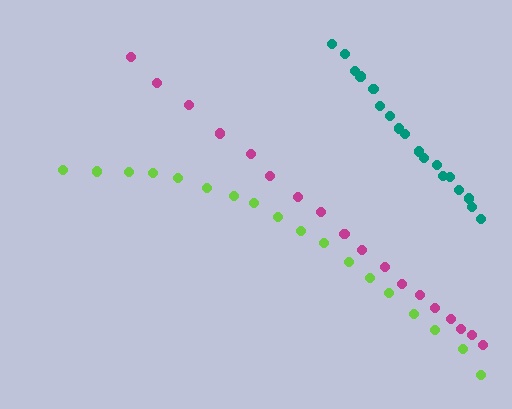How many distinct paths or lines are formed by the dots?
There are 3 distinct paths.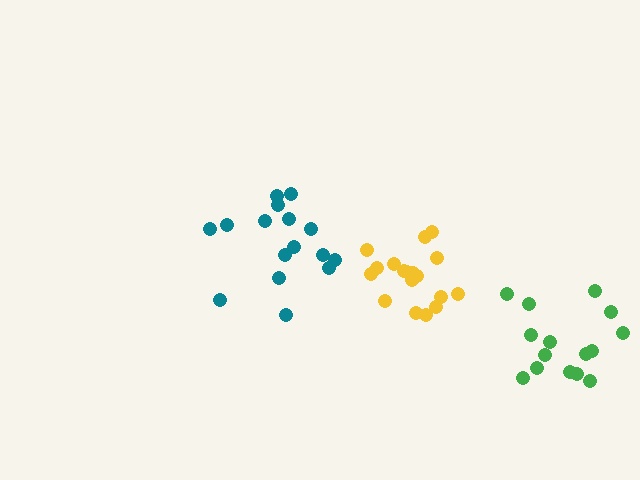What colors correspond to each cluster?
The clusters are colored: yellow, teal, green.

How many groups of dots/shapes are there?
There are 3 groups.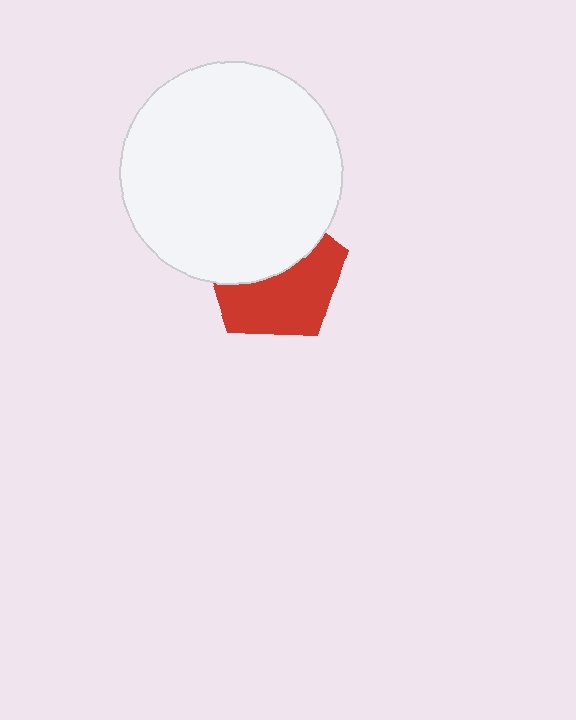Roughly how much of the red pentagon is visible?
About half of it is visible (roughly 53%).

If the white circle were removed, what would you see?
You would see the complete red pentagon.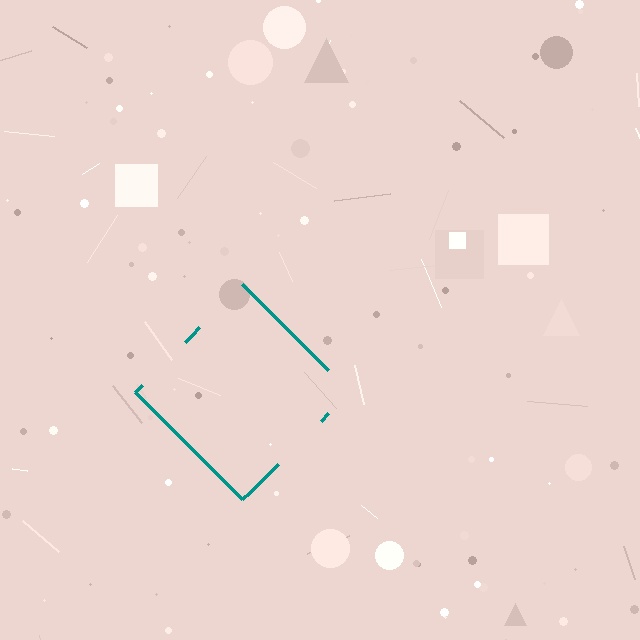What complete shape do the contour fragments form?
The contour fragments form a diamond.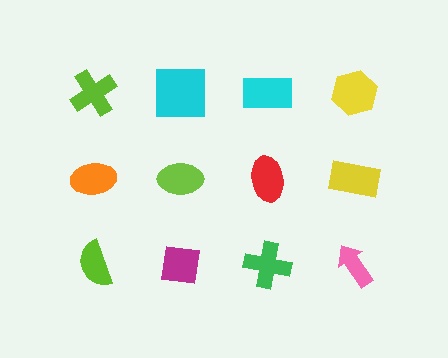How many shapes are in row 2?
4 shapes.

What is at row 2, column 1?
An orange ellipse.